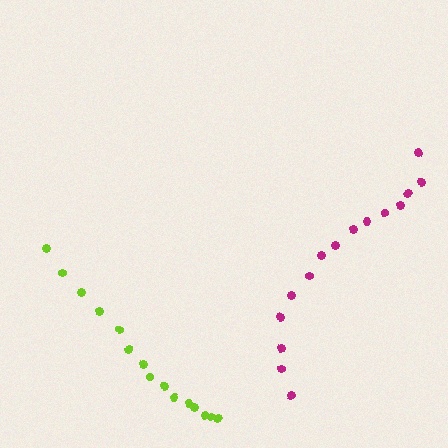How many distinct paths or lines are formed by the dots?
There are 2 distinct paths.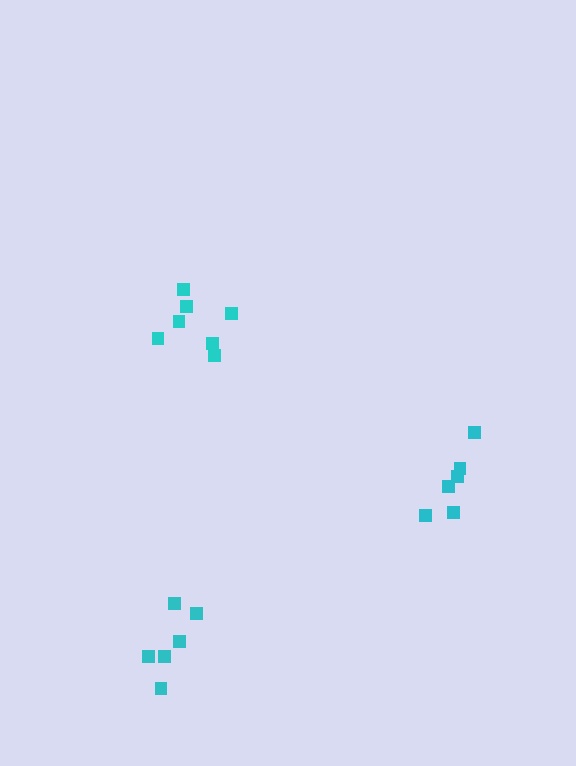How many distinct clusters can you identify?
There are 3 distinct clusters.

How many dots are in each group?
Group 1: 6 dots, Group 2: 7 dots, Group 3: 6 dots (19 total).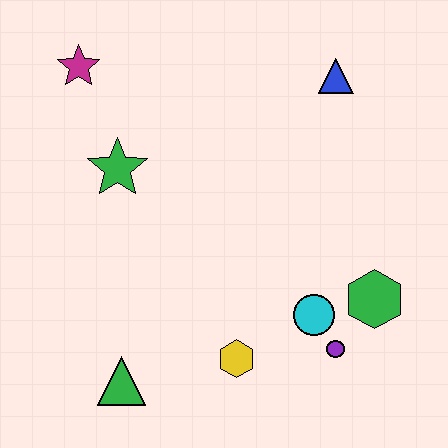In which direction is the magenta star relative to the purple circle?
The magenta star is above the purple circle.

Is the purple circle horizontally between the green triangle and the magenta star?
No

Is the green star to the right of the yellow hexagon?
No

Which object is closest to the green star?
The magenta star is closest to the green star.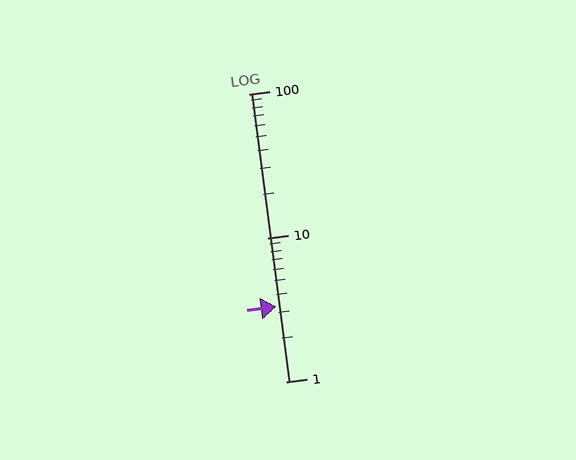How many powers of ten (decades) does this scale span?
The scale spans 2 decades, from 1 to 100.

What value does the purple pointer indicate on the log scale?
The pointer indicates approximately 3.3.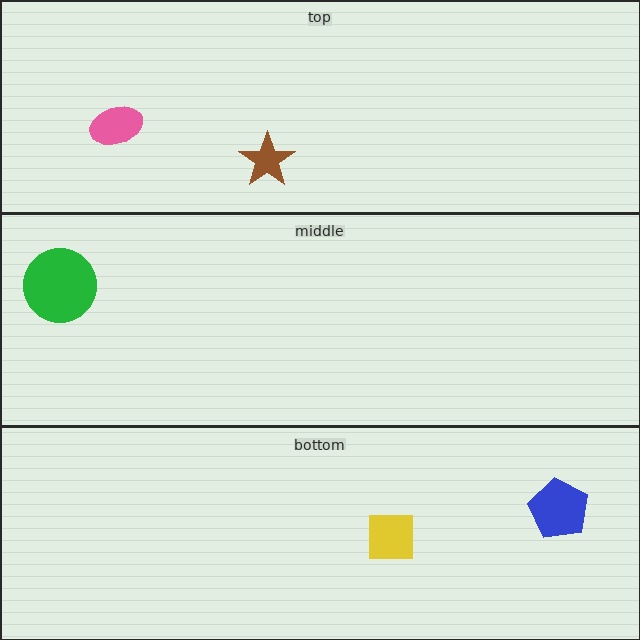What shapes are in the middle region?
The green circle.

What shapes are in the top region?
The pink ellipse, the brown star.